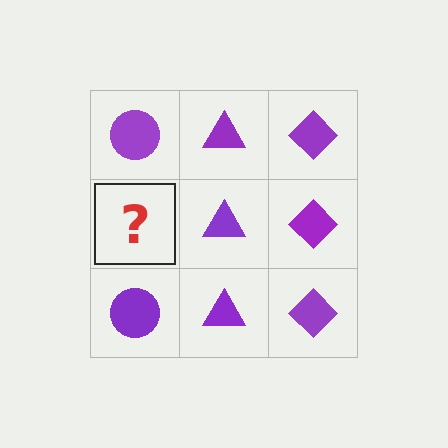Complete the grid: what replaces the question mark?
The question mark should be replaced with a purple circle.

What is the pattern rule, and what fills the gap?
The rule is that each column has a consistent shape. The gap should be filled with a purple circle.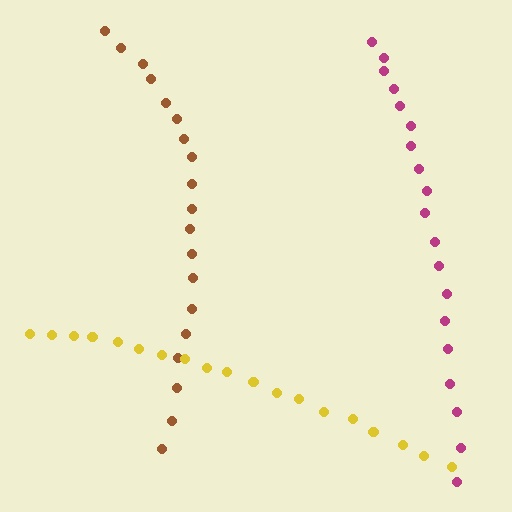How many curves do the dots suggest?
There are 3 distinct paths.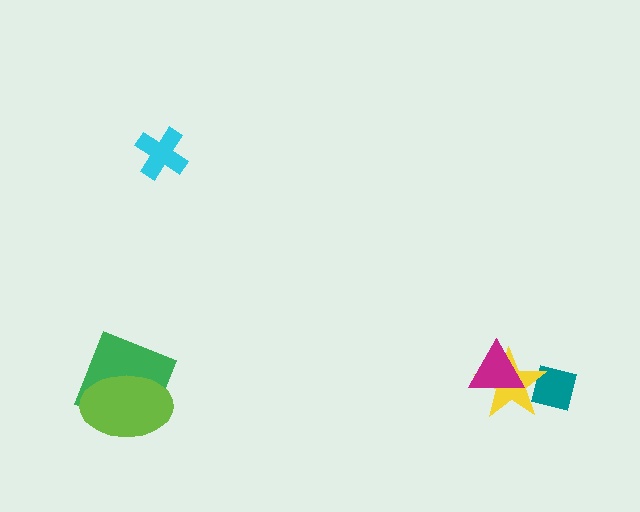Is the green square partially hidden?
Yes, it is partially covered by another shape.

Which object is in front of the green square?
The lime ellipse is in front of the green square.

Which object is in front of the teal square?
The yellow star is in front of the teal square.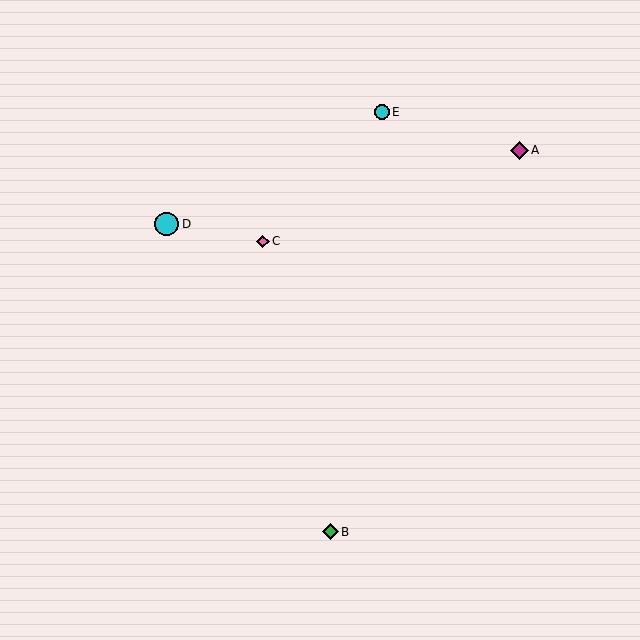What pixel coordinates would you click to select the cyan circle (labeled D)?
Click at (167, 224) to select the cyan circle D.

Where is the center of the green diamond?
The center of the green diamond is at (330, 532).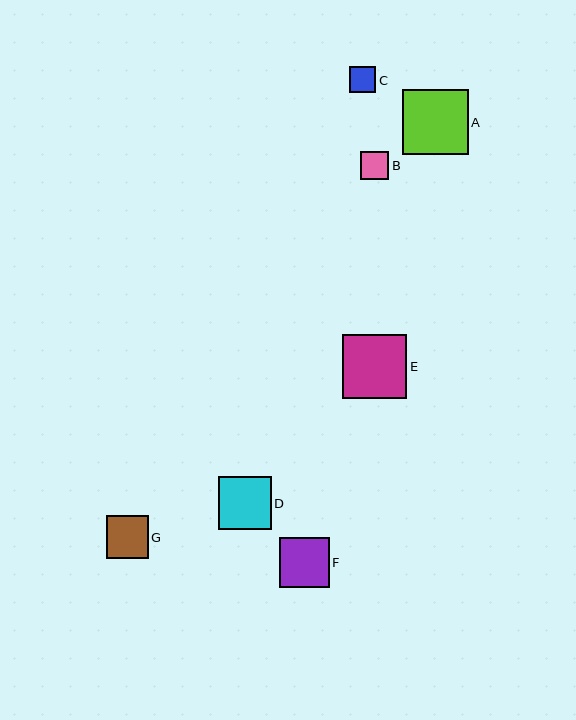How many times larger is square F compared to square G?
Square F is approximately 1.2 times the size of square G.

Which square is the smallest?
Square C is the smallest with a size of approximately 26 pixels.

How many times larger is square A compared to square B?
Square A is approximately 2.3 times the size of square B.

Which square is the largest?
Square A is the largest with a size of approximately 65 pixels.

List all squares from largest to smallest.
From largest to smallest: A, E, D, F, G, B, C.